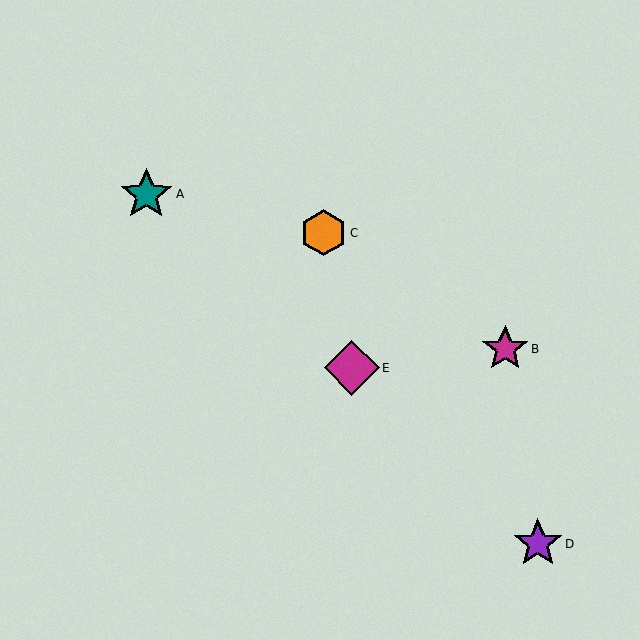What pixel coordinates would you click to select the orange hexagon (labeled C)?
Click at (324, 233) to select the orange hexagon C.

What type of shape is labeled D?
Shape D is a purple star.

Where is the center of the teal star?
The center of the teal star is at (146, 194).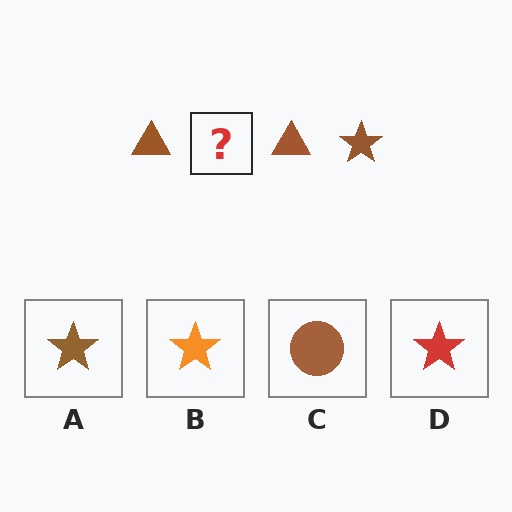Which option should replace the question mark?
Option A.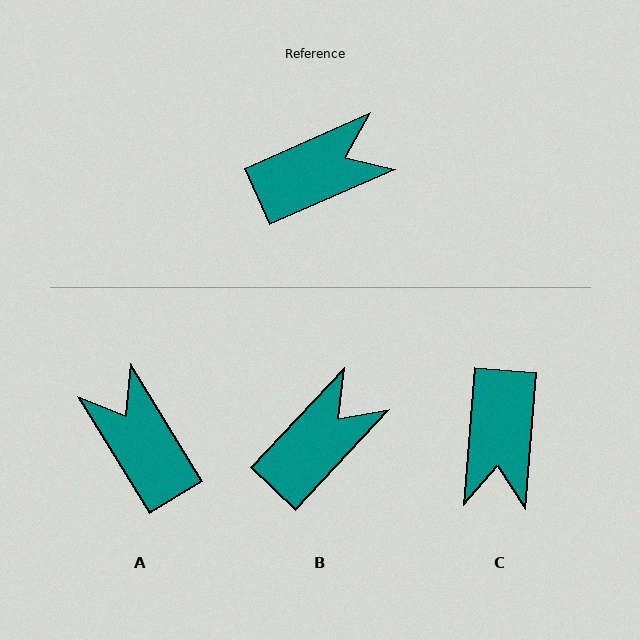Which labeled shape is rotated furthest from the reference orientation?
C, about 118 degrees away.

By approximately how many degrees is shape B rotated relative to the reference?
Approximately 23 degrees counter-clockwise.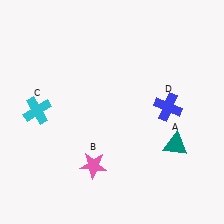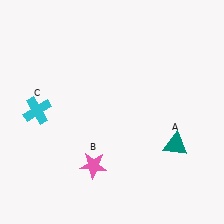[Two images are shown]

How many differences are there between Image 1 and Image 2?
There is 1 difference between the two images.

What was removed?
The blue cross (D) was removed in Image 2.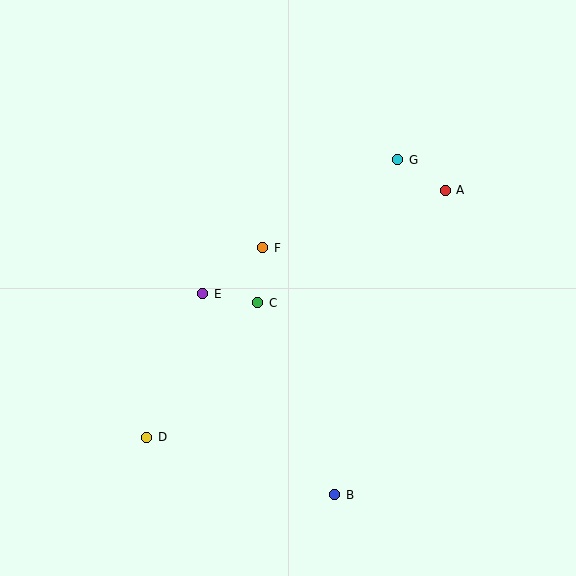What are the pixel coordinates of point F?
Point F is at (263, 248).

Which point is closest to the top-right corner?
Point A is closest to the top-right corner.